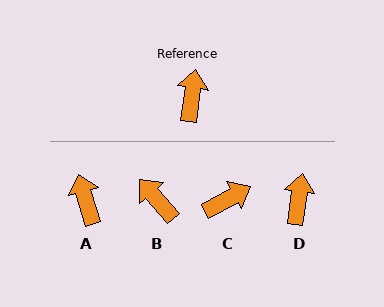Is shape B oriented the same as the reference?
No, it is off by about 49 degrees.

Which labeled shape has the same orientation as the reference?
D.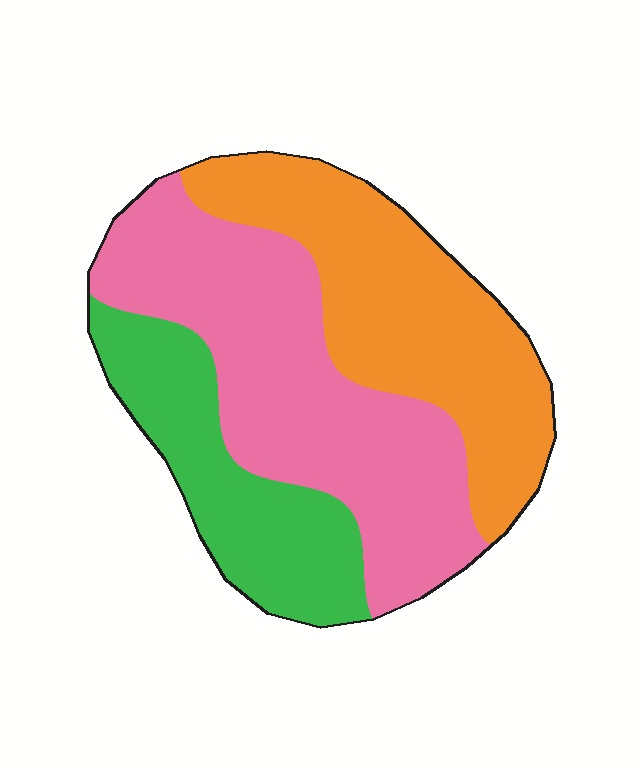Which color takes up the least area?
Green, at roughly 25%.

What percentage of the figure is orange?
Orange covers 34% of the figure.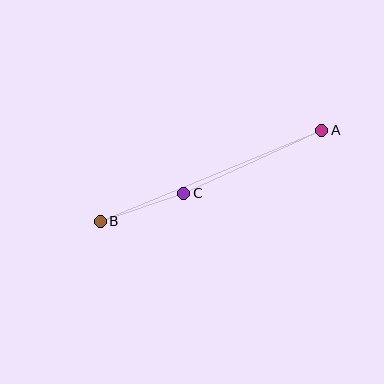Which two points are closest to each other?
Points B and C are closest to each other.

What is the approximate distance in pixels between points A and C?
The distance between A and C is approximately 151 pixels.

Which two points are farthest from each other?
Points A and B are farthest from each other.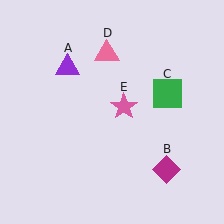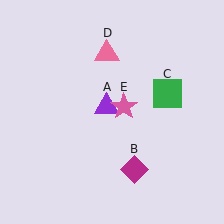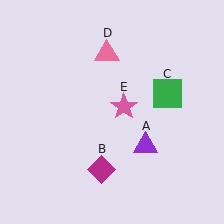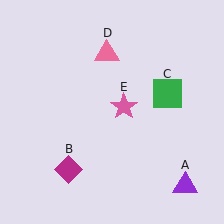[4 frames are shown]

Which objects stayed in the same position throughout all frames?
Green square (object C) and pink triangle (object D) and pink star (object E) remained stationary.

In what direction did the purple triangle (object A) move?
The purple triangle (object A) moved down and to the right.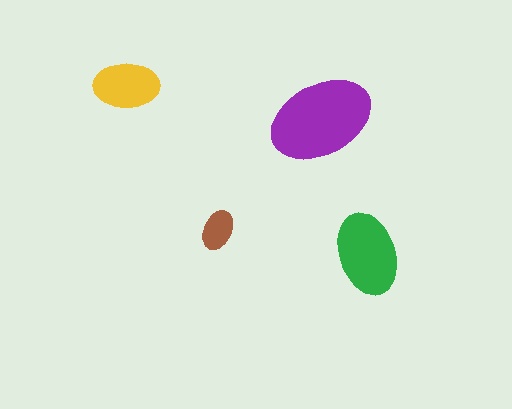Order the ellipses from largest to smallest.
the purple one, the green one, the yellow one, the brown one.